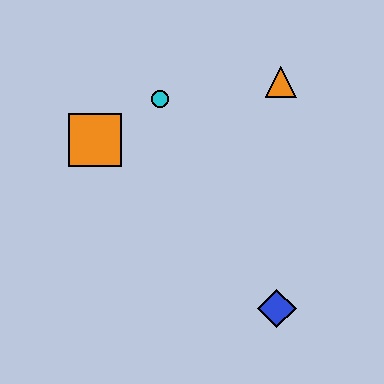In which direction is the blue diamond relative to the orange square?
The blue diamond is to the right of the orange square.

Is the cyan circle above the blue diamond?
Yes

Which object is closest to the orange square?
The cyan circle is closest to the orange square.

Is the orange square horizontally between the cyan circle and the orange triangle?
No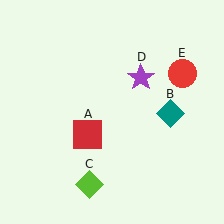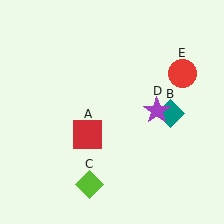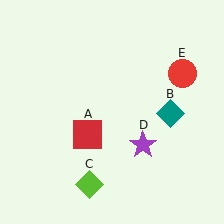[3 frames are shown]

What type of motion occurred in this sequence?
The purple star (object D) rotated clockwise around the center of the scene.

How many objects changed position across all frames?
1 object changed position: purple star (object D).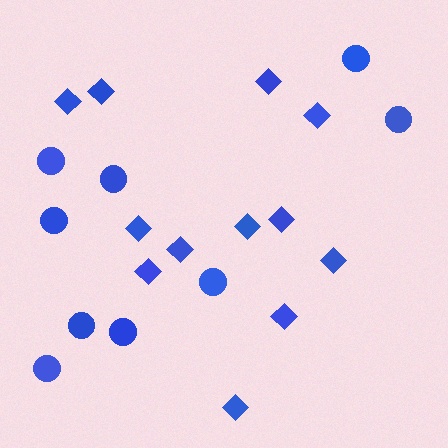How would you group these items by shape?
There are 2 groups: one group of circles (9) and one group of diamonds (12).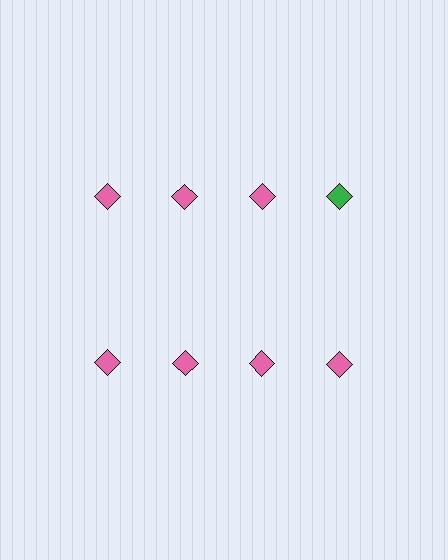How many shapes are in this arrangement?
There are 8 shapes arranged in a grid pattern.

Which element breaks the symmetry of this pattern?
The green diamond in the top row, second from right column breaks the symmetry. All other shapes are pink diamonds.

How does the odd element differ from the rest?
It has a different color: green instead of pink.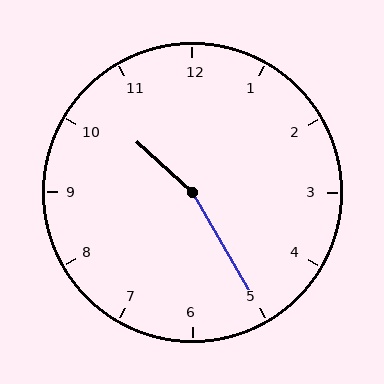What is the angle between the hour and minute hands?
Approximately 162 degrees.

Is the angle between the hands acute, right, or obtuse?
It is obtuse.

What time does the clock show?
10:25.